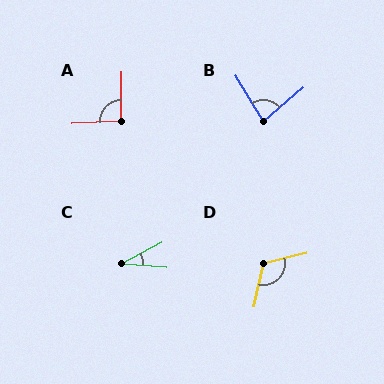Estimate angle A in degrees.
Approximately 93 degrees.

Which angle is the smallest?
C, at approximately 33 degrees.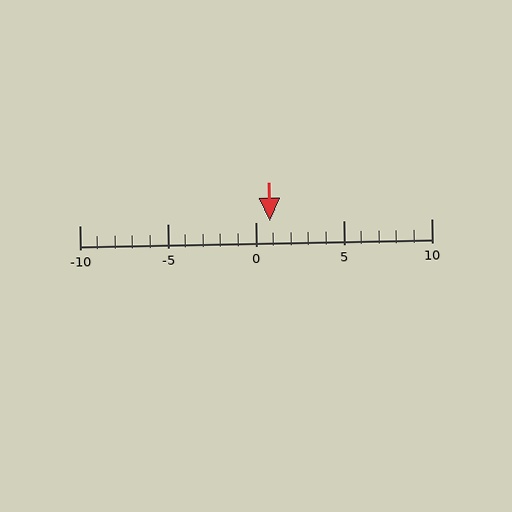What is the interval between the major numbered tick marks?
The major tick marks are spaced 5 units apart.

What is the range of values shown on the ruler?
The ruler shows values from -10 to 10.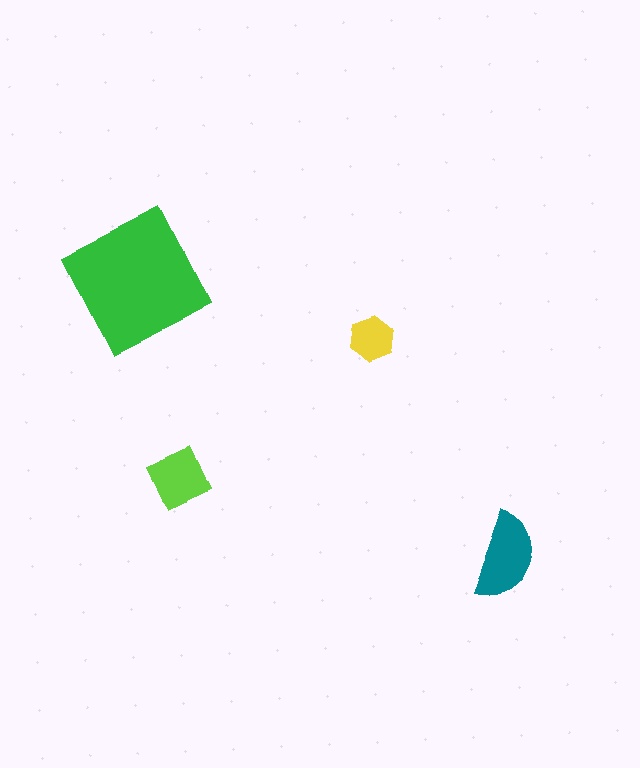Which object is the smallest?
The yellow hexagon.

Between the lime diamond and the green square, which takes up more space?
The green square.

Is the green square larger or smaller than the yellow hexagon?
Larger.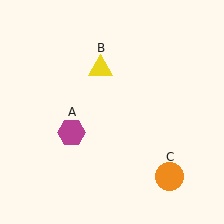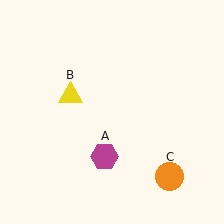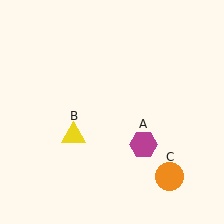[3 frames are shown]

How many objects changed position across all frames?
2 objects changed position: magenta hexagon (object A), yellow triangle (object B).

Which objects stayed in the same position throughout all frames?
Orange circle (object C) remained stationary.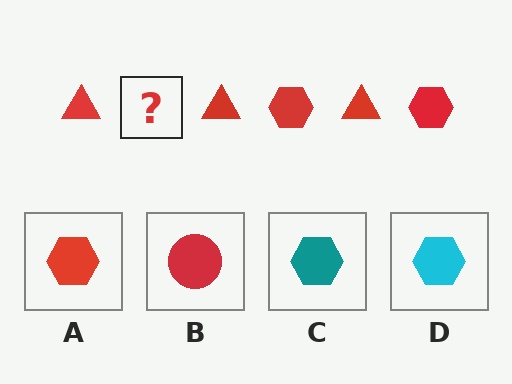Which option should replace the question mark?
Option A.